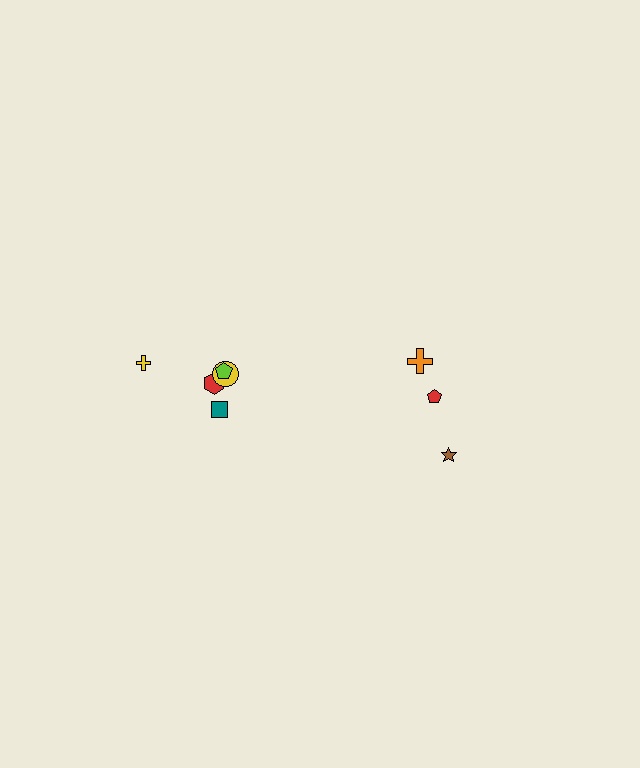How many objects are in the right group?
There are 3 objects.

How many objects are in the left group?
There are 5 objects.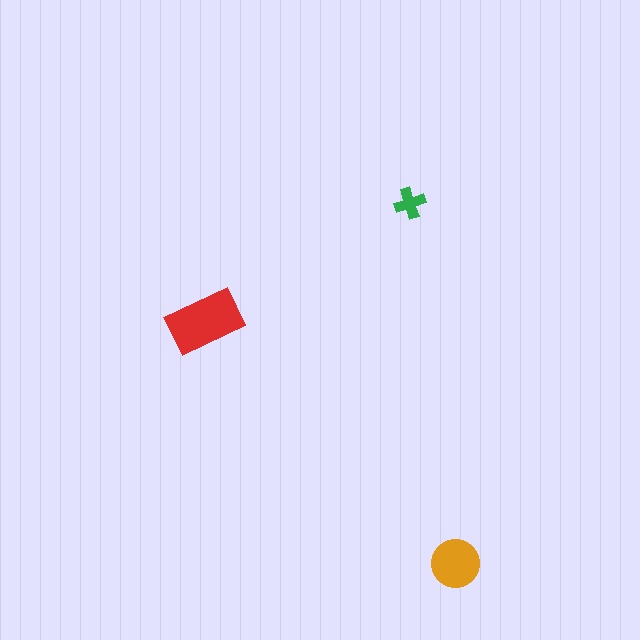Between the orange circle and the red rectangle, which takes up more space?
The red rectangle.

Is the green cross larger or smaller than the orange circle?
Smaller.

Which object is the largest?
The red rectangle.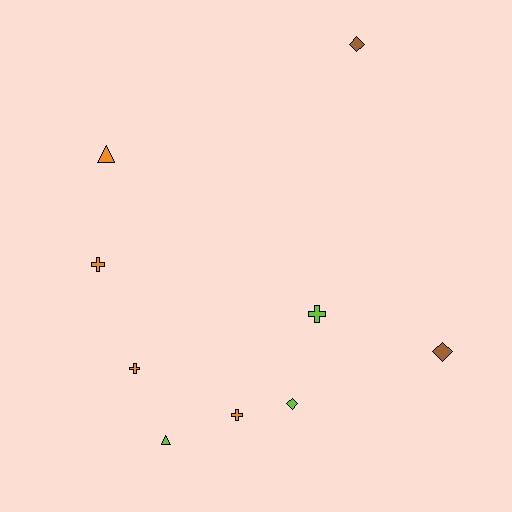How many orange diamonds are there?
There are no orange diamonds.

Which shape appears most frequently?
Cross, with 4 objects.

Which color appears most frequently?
Orange, with 4 objects.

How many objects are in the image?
There are 9 objects.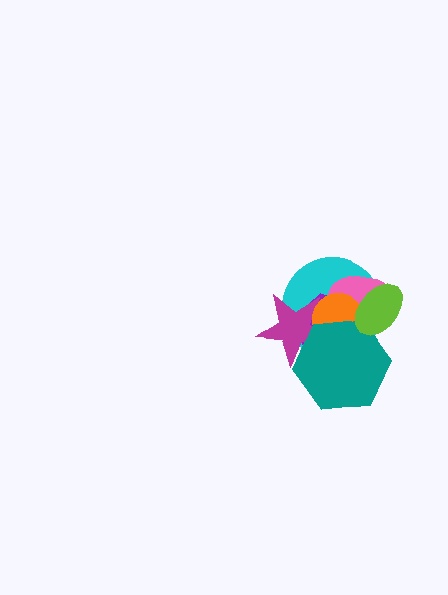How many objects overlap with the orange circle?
6 objects overlap with the orange circle.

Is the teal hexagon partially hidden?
Yes, it is partially covered by another shape.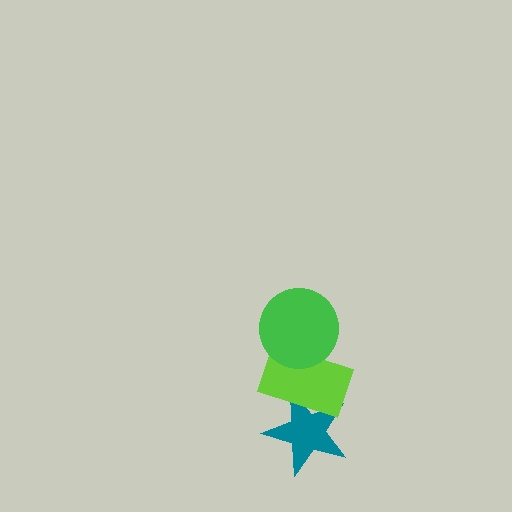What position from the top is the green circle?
The green circle is 1st from the top.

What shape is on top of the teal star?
The lime rectangle is on top of the teal star.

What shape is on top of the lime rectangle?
The green circle is on top of the lime rectangle.